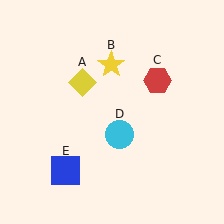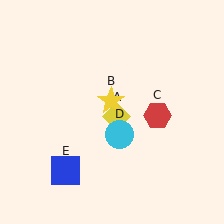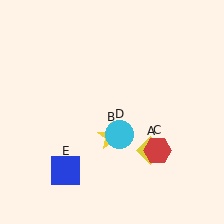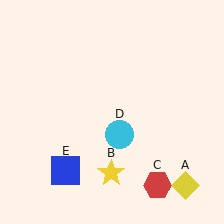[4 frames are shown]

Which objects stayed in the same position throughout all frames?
Cyan circle (object D) and blue square (object E) remained stationary.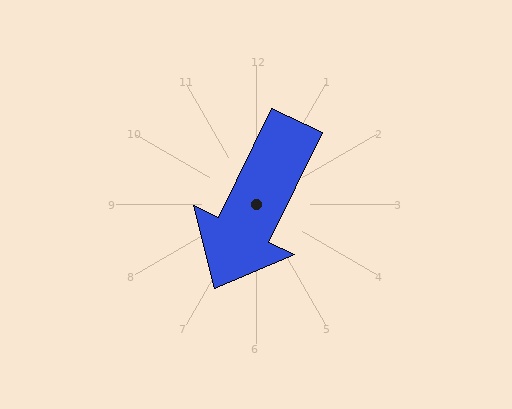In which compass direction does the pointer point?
Southwest.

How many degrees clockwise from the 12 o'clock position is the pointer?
Approximately 206 degrees.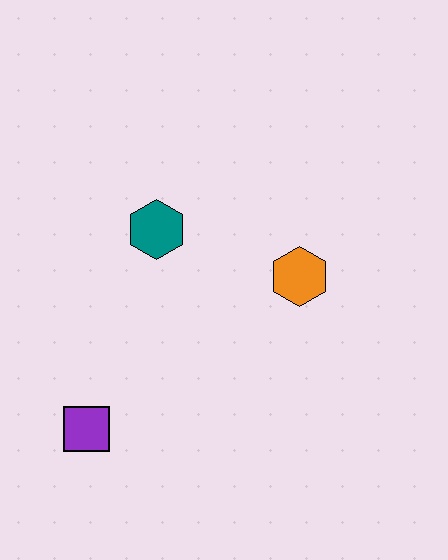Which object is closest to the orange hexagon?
The teal hexagon is closest to the orange hexagon.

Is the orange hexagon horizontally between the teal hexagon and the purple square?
No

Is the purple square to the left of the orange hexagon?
Yes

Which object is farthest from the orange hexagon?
The purple square is farthest from the orange hexagon.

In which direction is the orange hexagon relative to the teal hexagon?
The orange hexagon is to the right of the teal hexagon.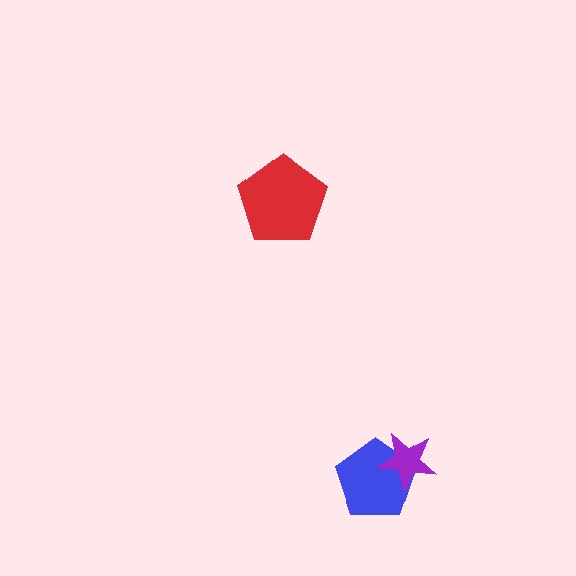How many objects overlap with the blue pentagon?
1 object overlaps with the blue pentagon.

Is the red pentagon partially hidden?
No, no other shape covers it.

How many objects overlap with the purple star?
1 object overlaps with the purple star.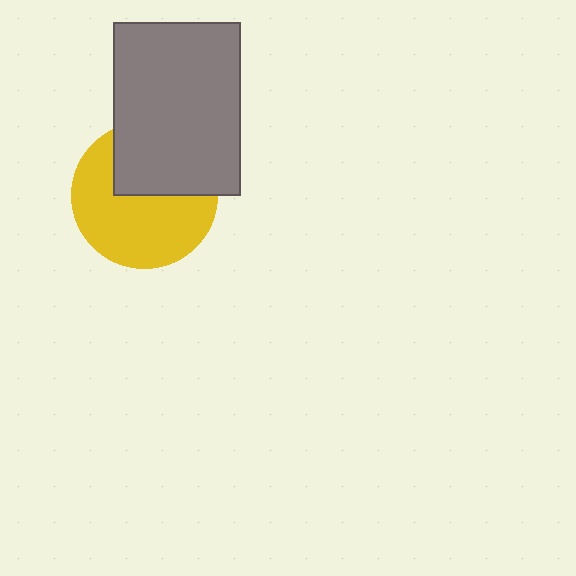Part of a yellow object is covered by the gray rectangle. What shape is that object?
It is a circle.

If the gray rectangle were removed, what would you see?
You would see the complete yellow circle.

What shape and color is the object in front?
The object in front is a gray rectangle.